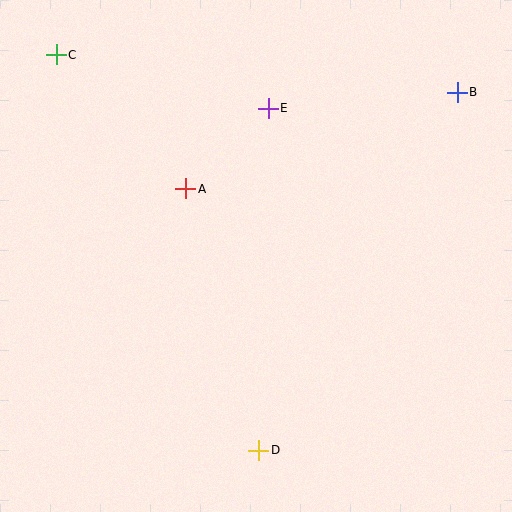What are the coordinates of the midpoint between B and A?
The midpoint between B and A is at (321, 141).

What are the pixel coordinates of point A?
Point A is at (186, 189).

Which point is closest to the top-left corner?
Point C is closest to the top-left corner.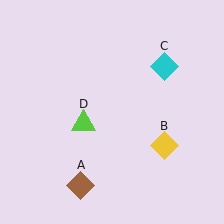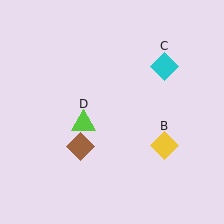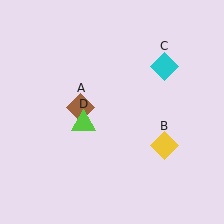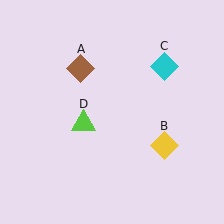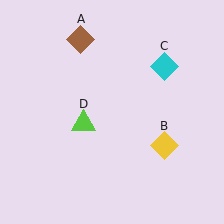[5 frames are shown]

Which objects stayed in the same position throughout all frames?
Yellow diamond (object B) and cyan diamond (object C) and lime triangle (object D) remained stationary.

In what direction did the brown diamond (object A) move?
The brown diamond (object A) moved up.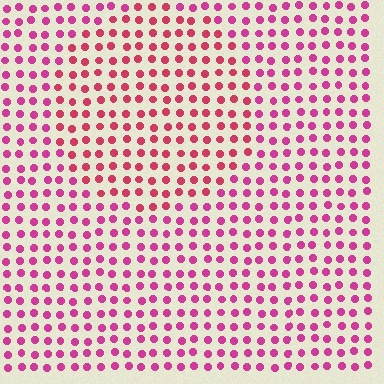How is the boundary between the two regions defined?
The boundary is defined purely by a slight shift in hue (about 23 degrees). Spacing, size, and orientation are identical on both sides.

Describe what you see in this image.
The image is filled with small magenta elements in a uniform arrangement. A circle-shaped region is visible where the elements are tinted to a slightly different hue, forming a subtle color boundary.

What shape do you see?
I see a circle.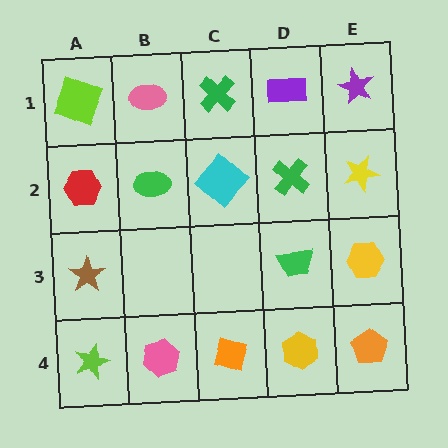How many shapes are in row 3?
3 shapes.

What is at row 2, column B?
A green ellipse.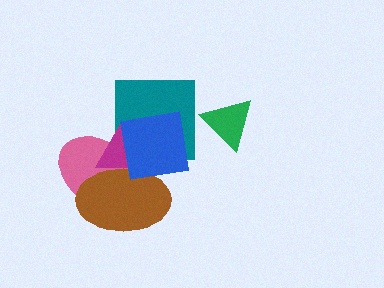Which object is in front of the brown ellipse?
The blue square is in front of the brown ellipse.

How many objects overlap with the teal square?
3 objects overlap with the teal square.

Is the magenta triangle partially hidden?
Yes, it is partially covered by another shape.